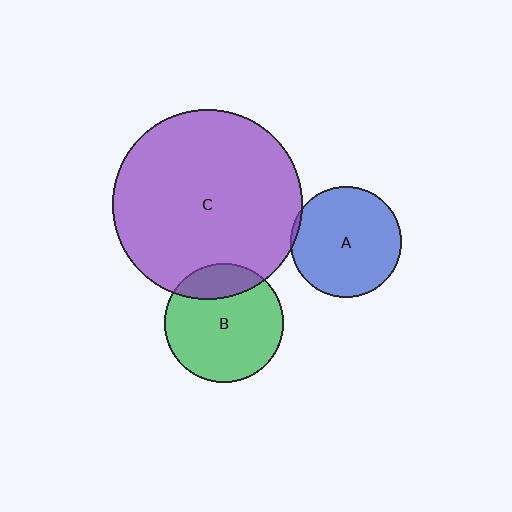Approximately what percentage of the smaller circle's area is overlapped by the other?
Approximately 20%.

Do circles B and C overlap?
Yes.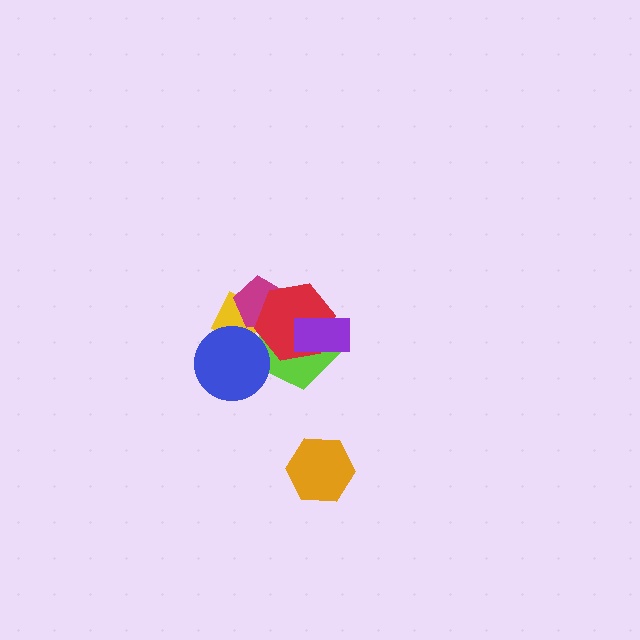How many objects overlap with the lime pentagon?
5 objects overlap with the lime pentagon.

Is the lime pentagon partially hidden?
Yes, it is partially covered by another shape.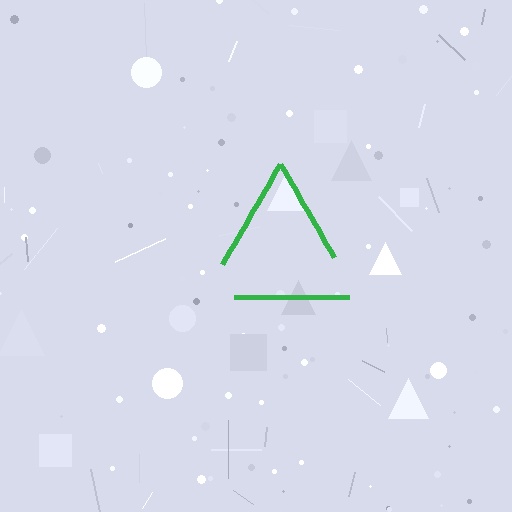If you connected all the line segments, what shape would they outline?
They would outline a triangle.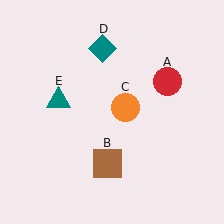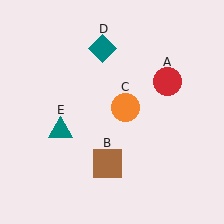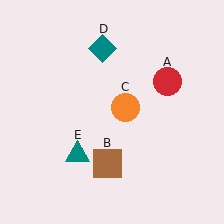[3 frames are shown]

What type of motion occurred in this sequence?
The teal triangle (object E) rotated counterclockwise around the center of the scene.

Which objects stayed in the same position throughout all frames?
Red circle (object A) and brown square (object B) and orange circle (object C) and teal diamond (object D) remained stationary.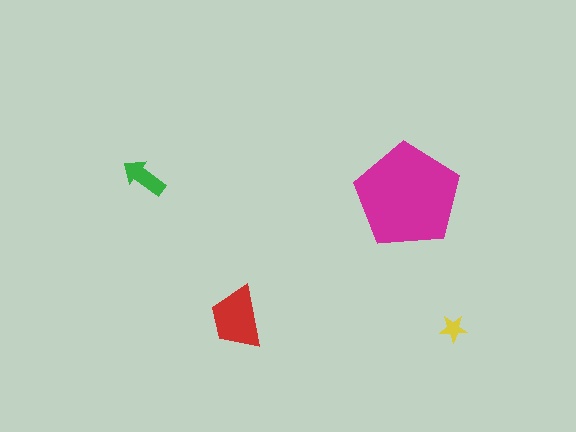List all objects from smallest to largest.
The yellow star, the green arrow, the red trapezoid, the magenta pentagon.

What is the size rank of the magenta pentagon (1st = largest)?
1st.